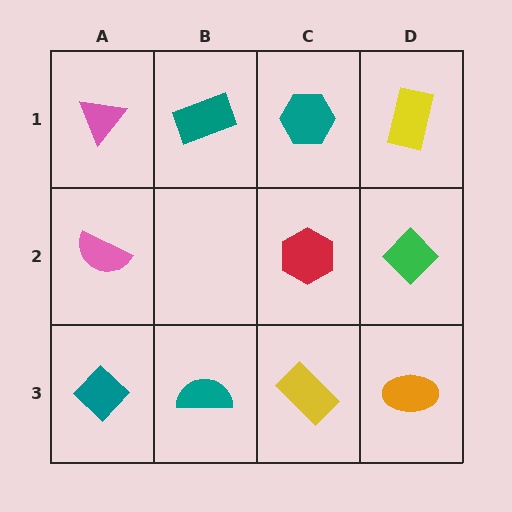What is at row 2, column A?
A pink semicircle.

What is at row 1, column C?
A teal hexagon.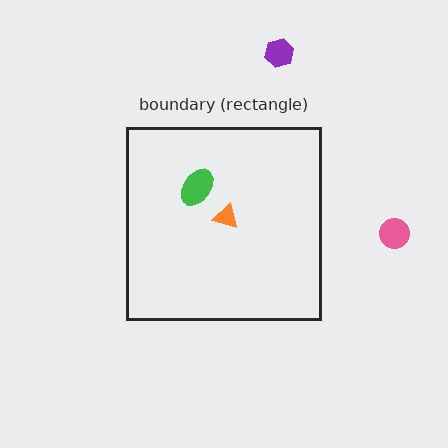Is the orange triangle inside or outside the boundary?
Inside.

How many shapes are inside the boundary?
2 inside, 2 outside.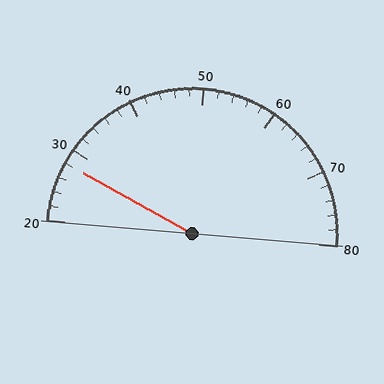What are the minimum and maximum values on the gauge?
The gauge ranges from 20 to 80.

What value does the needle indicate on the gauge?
The needle indicates approximately 28.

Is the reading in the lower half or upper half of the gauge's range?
The reading is in the lower half of the range (20 to 80).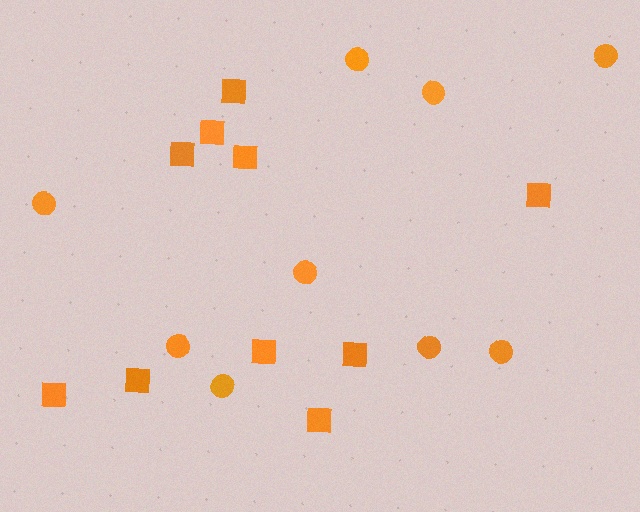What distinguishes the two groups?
There are 2 groups: one group of circles (9) and one group of squares (10).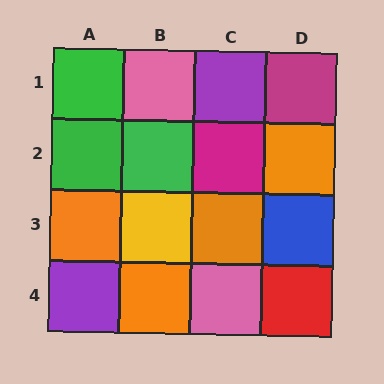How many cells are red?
1 cell is red.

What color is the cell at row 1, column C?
Purple.